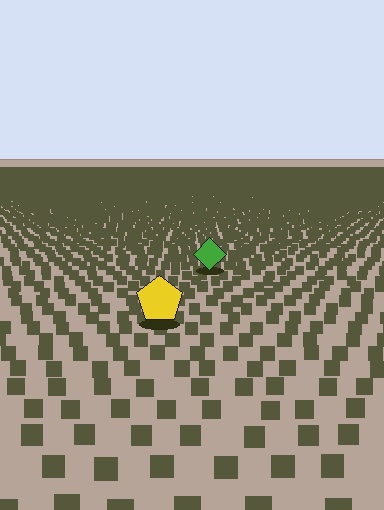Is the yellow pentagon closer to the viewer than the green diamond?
Yes. The yellow pentagon is closer — you can tell from the texture gradient: the ground texture is coarser near it.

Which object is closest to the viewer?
The yellow pentagon is closest. The texture marks near it are larger and more spread out.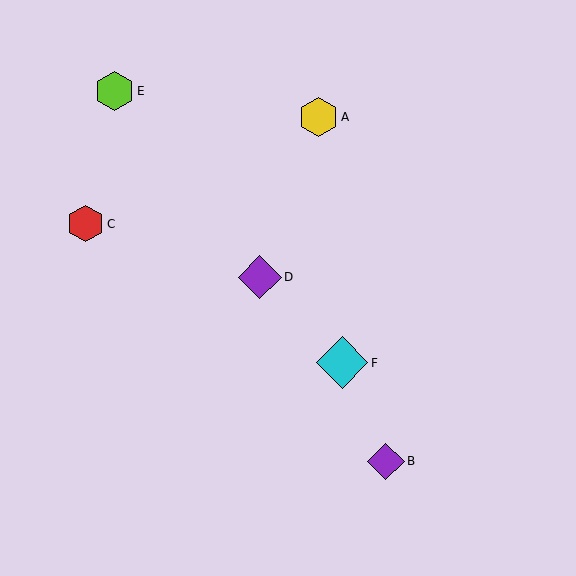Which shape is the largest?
The cyan diamond (labeled F) is the largest.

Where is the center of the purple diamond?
The center of the purple diamond is at (260, 277).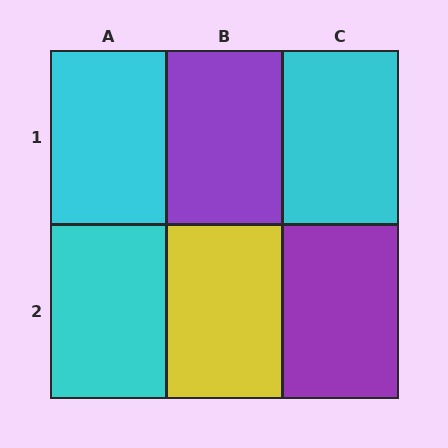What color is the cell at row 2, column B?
Yellow.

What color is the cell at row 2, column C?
Purple.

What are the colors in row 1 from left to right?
Cyan, purple, cyan.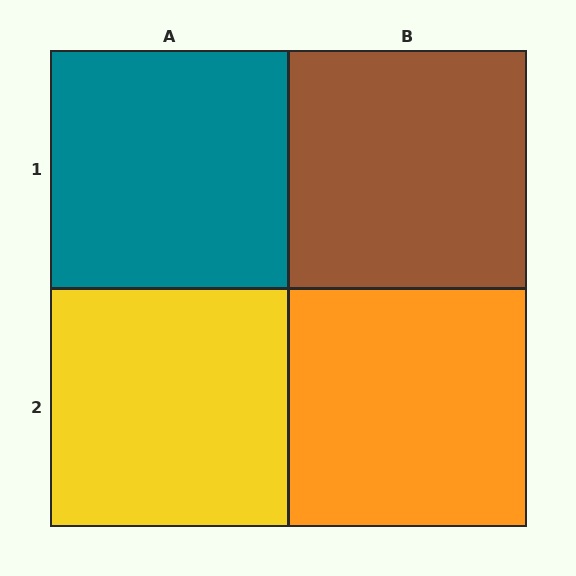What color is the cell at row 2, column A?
Yellow.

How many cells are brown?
1 cell is brown.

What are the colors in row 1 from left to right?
Teal, brown.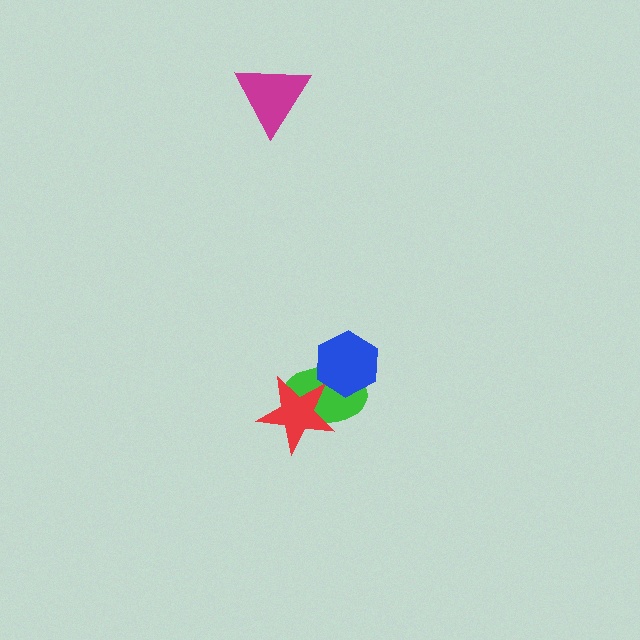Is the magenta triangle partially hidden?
No, no other shape covers it.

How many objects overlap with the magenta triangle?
0 objects overlap with the magenta triangle.